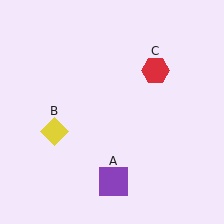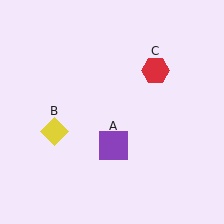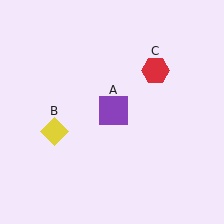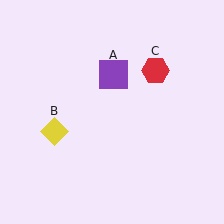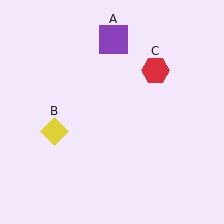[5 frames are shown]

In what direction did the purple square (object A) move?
The purple square (object A) moved up.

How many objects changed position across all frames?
1 object changed position: purple square (object A).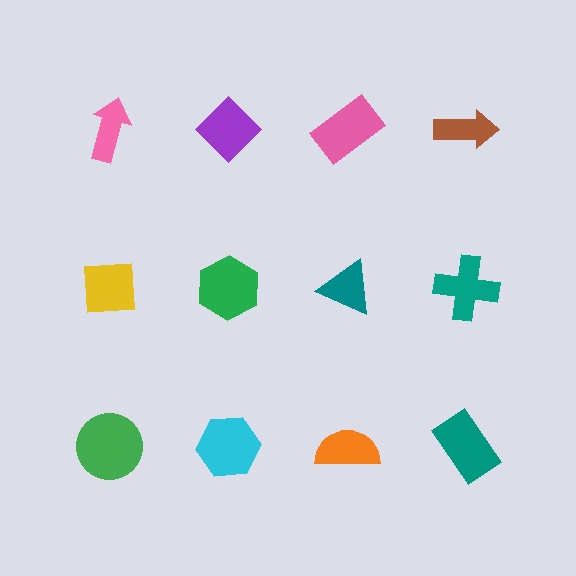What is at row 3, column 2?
A cyan hexagon.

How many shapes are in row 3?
4 shapes.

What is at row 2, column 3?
A teal triangle.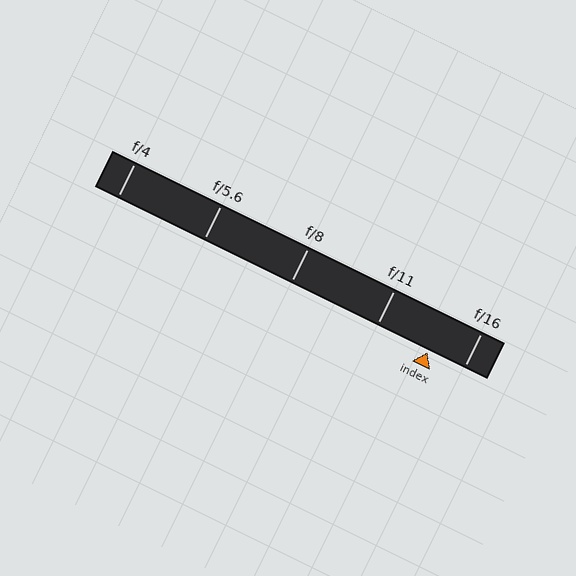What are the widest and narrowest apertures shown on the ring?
The widest aperture shown is f/4 and the narrowest is f/16.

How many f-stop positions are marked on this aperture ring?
There are 5 f-stop positions marked.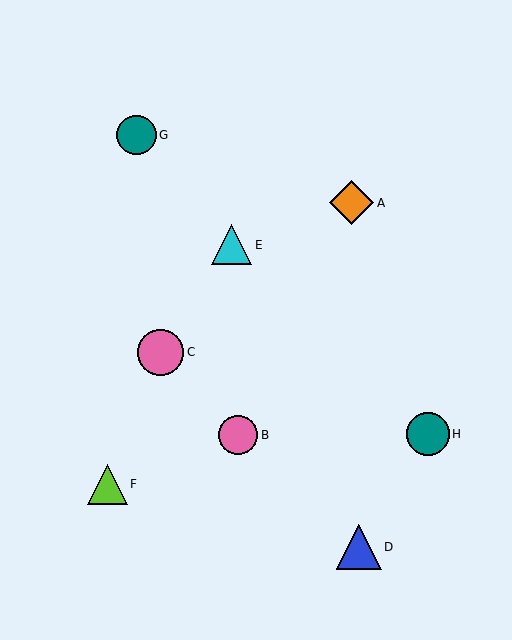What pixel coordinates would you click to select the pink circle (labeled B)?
Click at (238, 435) to select the pink circle B.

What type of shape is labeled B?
Shape B is a pink circle.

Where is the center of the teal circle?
The center of the teal circle is at (428, 434).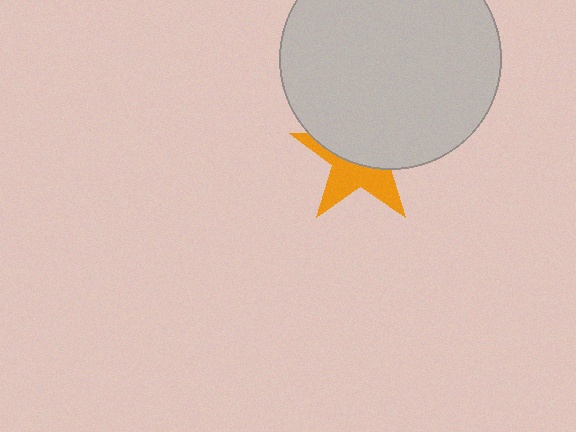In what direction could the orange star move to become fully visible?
The orange star could move down. That would shift it out from behind the light gray circle entirely.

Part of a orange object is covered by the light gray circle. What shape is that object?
It is a star.